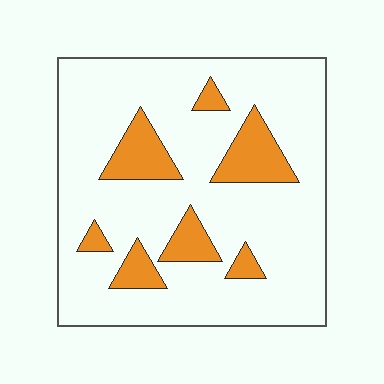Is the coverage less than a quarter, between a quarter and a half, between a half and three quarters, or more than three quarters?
Less than a quarter.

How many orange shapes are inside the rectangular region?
7.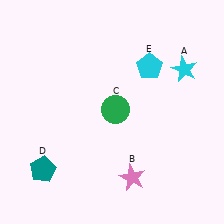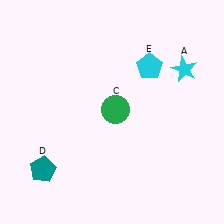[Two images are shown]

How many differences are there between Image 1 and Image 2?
There is 1 difference between the two images.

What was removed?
The pink star (B) was removed in Image 2.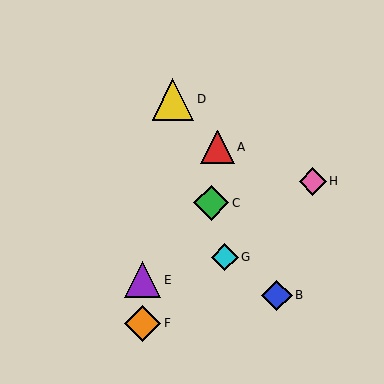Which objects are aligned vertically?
Objects E, F are aligned vertically.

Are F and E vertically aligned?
Yes, both are at x≈143.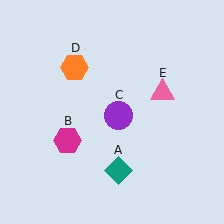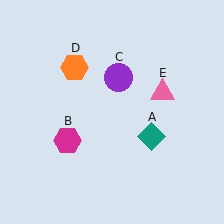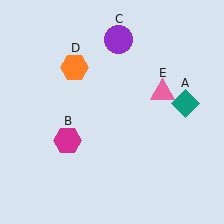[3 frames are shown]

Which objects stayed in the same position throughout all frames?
Magenta hexagon (object B) and orange hexagon (object D) and pink triangle (object E) remained stationary.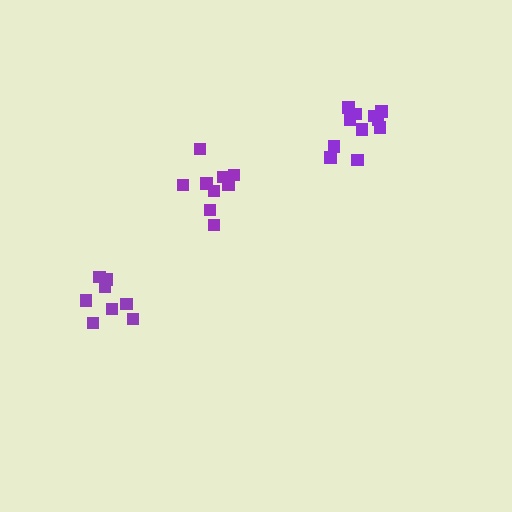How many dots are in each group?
Group 1: 11 dots, Group 2: 9 dots, Group 3: 8 dots (28 total).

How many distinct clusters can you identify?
There are 3 distinct clusters.